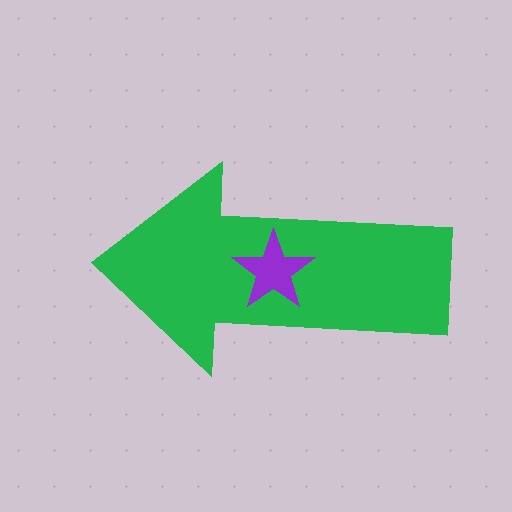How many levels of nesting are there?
2.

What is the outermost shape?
The green arrow.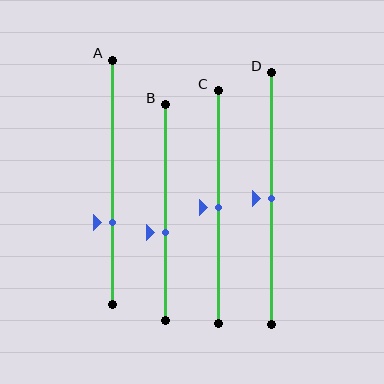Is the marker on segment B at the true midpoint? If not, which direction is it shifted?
No, the marker on segment B is shifted downward by about 9% of the segment length.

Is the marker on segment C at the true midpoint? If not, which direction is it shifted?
Yes, the marker on segment C is at the true midpoint.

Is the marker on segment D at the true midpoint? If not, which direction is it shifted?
Yes, the marker on segment D is at the true midpoint.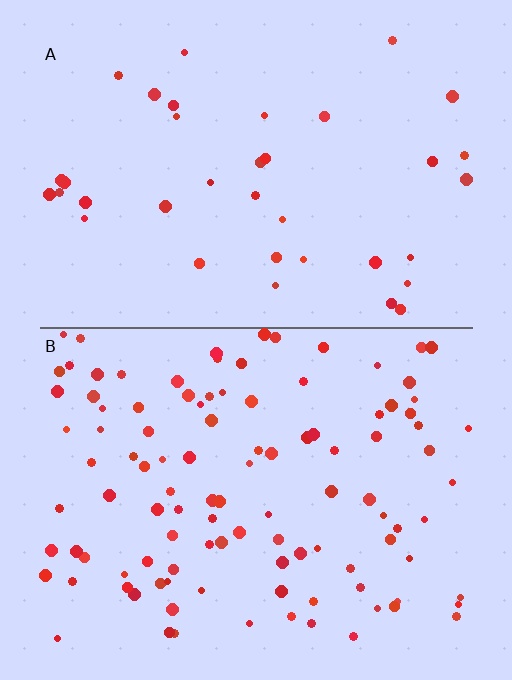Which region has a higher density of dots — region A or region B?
B (the bottom).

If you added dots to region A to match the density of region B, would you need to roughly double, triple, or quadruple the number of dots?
Approximately triple.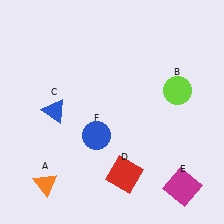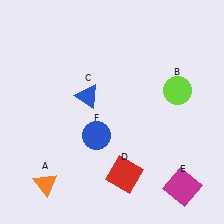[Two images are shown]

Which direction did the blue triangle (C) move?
The blue triangle (C) moved right.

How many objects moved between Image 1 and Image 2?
1 object moved between the two images.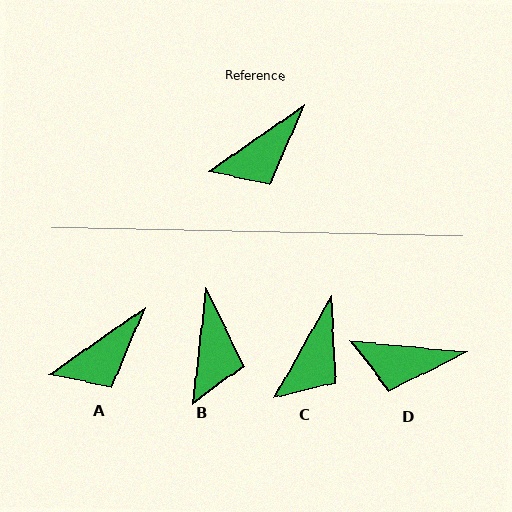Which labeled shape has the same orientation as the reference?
A.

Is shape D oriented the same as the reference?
No, it is off by about 41 degrees.